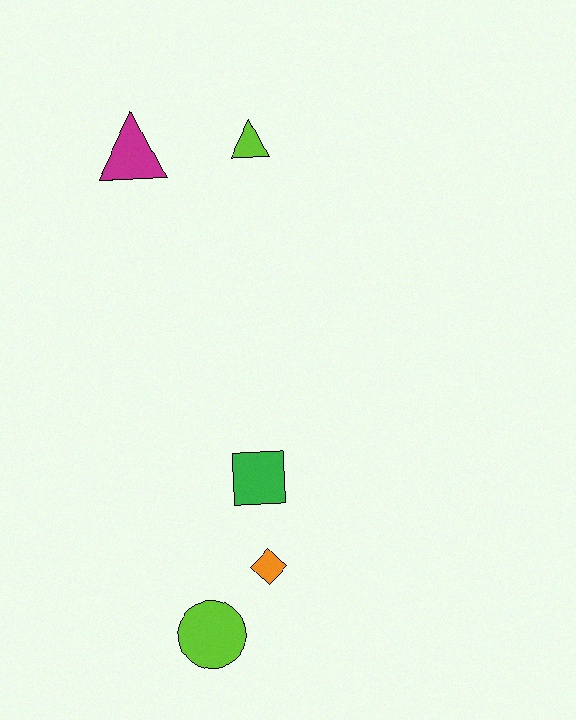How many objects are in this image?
There are 5 objects.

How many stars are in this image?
There are no stars.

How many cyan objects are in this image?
There are no cyan objects.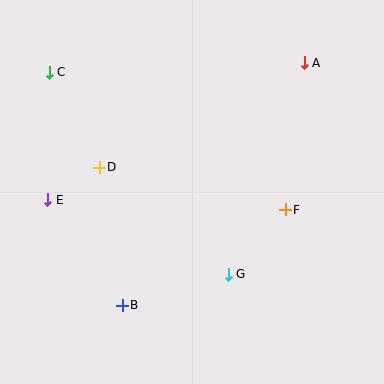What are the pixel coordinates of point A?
Point A is at (304, 63).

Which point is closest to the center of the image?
Point G at (228, 274) is closest to the center.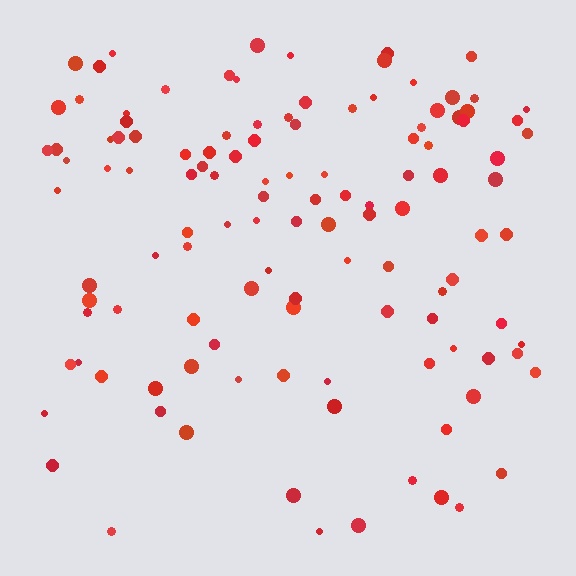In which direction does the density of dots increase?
From bottom to top, with the top side densest.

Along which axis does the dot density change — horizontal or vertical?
Vertical.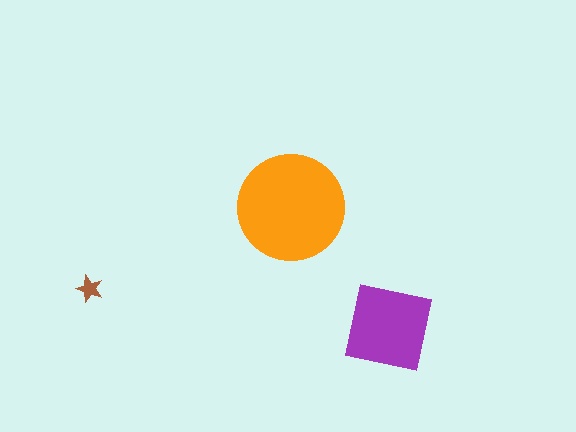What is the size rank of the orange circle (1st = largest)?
1st.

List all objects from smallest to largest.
The brown star, the purple square, the orange circle.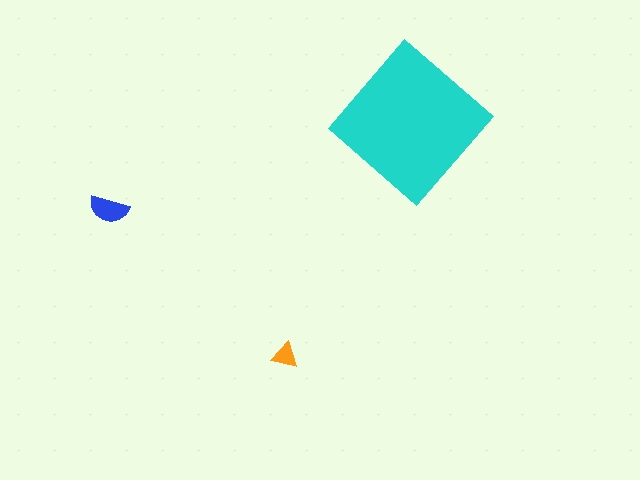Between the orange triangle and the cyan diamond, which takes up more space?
The cyan diamond.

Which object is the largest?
The cyan diamond.